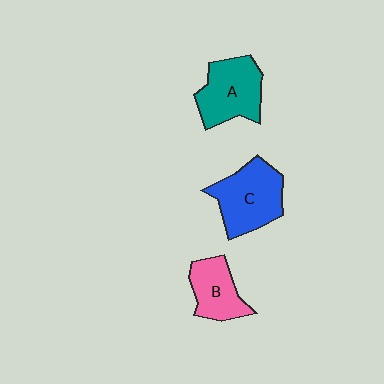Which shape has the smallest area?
Shape B (pink).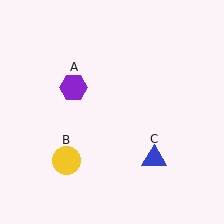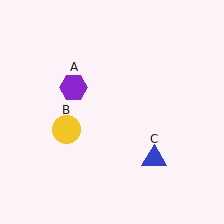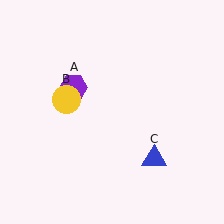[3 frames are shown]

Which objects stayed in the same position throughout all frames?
Purple hexagon (object A) and blue triangle (object C) remained stationary.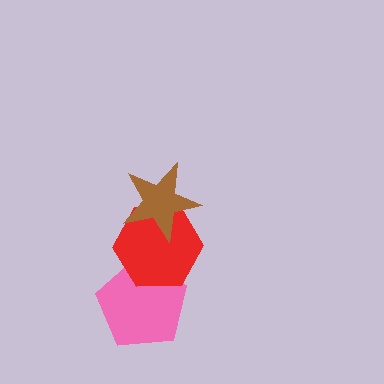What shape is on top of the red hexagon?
The brown star is on top of the red hexagon.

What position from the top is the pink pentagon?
The pink pentagon is 3rd from the top.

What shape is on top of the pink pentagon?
The red hexagon is on top of the pink pentagon.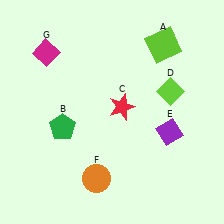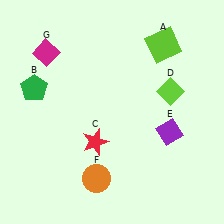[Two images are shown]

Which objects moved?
The objects that moved are: the green pentagon (B), the red star (C).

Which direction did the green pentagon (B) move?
The green pentagon (B) moved up.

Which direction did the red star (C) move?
The red star (C) moved down.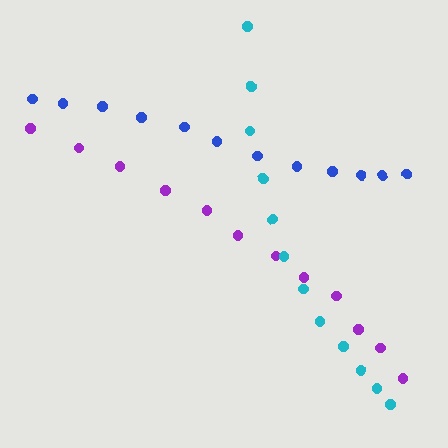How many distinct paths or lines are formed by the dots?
There are 3 distinct paths.